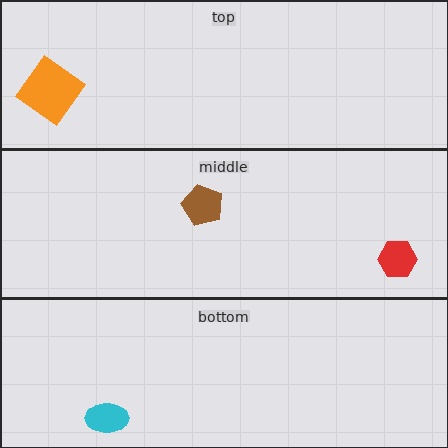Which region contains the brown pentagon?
The middle region.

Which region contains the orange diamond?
The top region.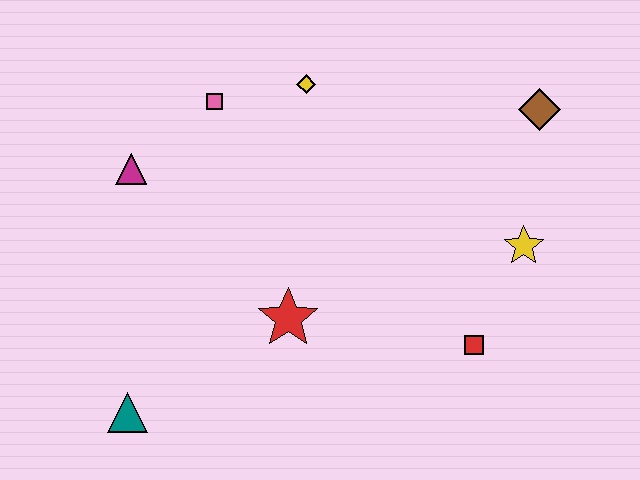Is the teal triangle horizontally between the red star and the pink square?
No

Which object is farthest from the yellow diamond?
The teal triangle is farthest from the yellow diamond.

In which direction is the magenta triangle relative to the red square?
The magenta triangle is to the left of the red square.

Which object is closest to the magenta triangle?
The pink square is closest to the magenta triangle.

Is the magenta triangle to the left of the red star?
Yes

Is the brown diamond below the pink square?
Yes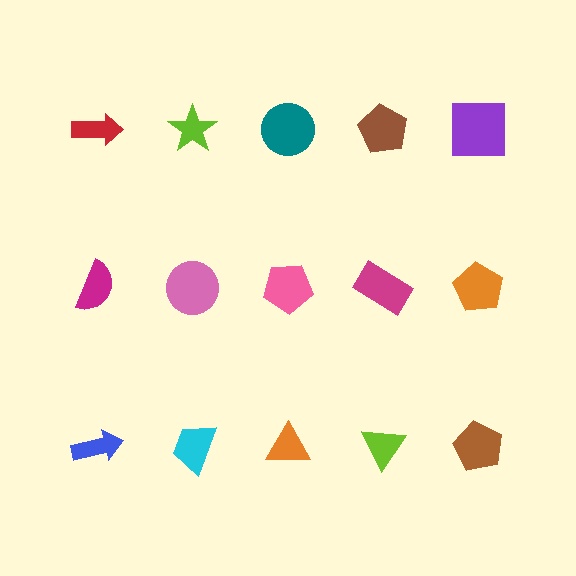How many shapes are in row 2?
5 shapes.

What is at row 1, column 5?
A purple square.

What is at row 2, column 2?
A pink circle.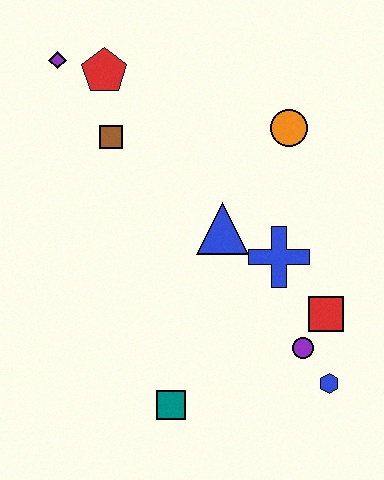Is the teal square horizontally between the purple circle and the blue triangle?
No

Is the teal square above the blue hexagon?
No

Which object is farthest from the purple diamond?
The blue hexagon is farthest from the purple diamond.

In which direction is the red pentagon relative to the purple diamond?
The red pentagon is to the right of the purple diamond.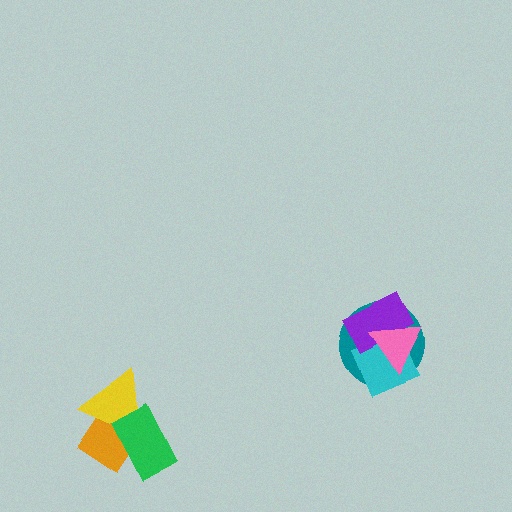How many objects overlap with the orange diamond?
2 objects overlap with the orange diamond.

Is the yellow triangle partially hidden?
Yes, it is partially covered by another shape.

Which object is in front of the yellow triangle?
The green rectangle is in front of the yellow triangle.